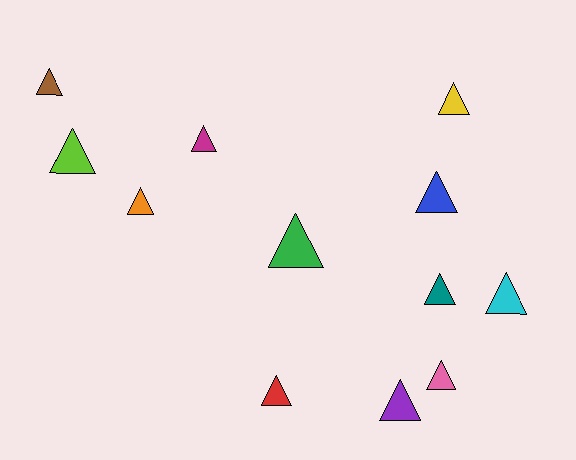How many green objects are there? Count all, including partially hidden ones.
There is 1 green object.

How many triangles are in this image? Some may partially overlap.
There are 12 triangles.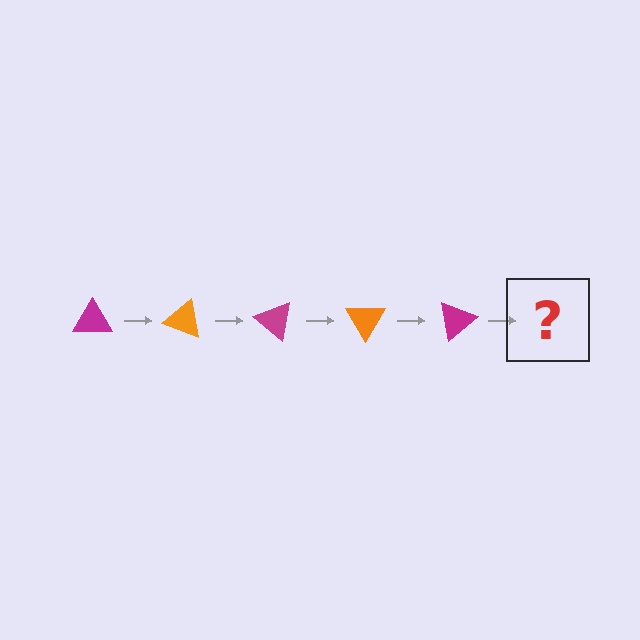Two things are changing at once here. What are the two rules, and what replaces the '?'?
The two rules are that it rotates 20 degrees each step and the color cycles through magenta and orange. The '?' should be an orange triangle, rotated 100 degrees from the start.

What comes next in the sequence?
The next element should be an orange triangle, rotated 100 degrees from the start.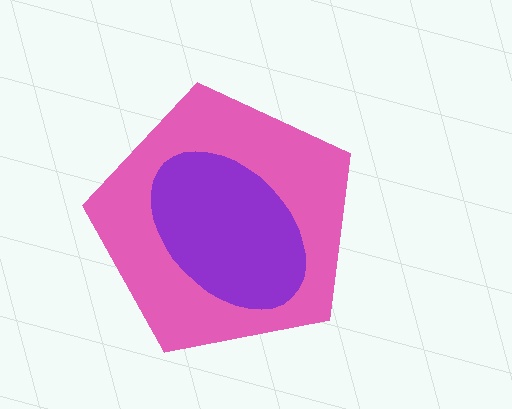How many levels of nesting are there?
2.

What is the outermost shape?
The pink pentagon.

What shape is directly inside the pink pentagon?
The purple ellipse.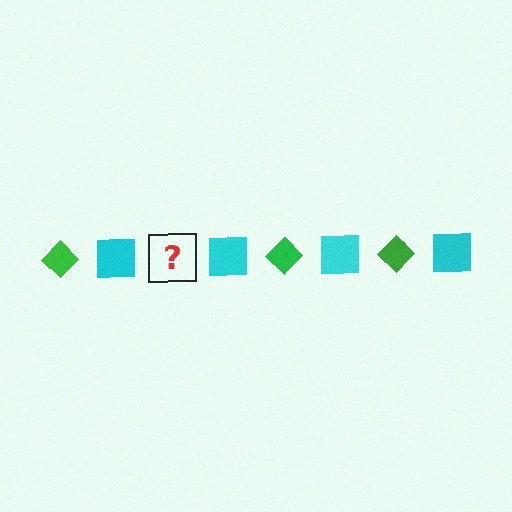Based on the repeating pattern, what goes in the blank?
The blank should be a green diamond.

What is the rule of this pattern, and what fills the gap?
The rule is that the pattern alternates between green diamond and cyan square. The gap should be filled with a green diamond.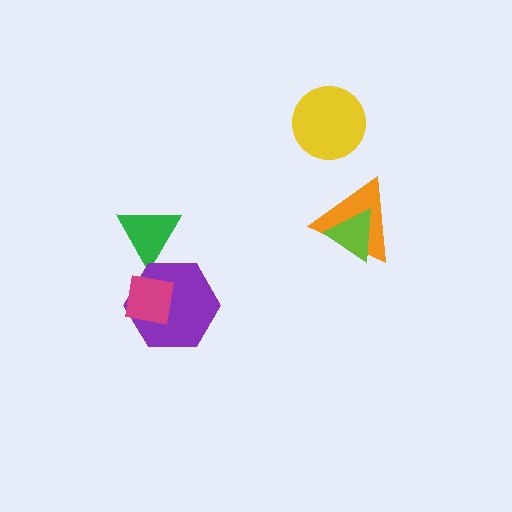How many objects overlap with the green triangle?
1 object overlaps with the green triangle.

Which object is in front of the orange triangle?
The lime triangle is in front of the orange triangle.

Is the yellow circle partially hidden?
No, no other shape covers it.